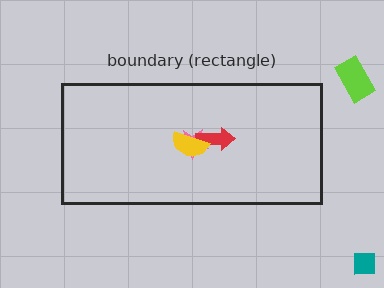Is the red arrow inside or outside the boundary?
Inside.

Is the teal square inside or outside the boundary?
Outside.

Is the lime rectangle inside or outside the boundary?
Outside.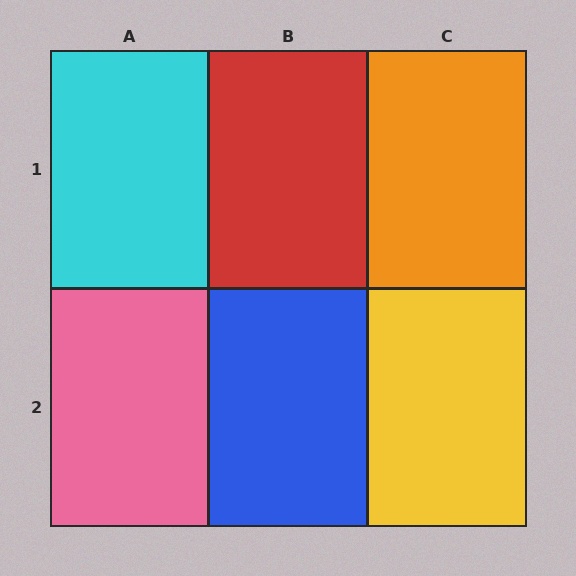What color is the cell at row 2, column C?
Yellow.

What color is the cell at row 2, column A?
Pink.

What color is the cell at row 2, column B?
Blue.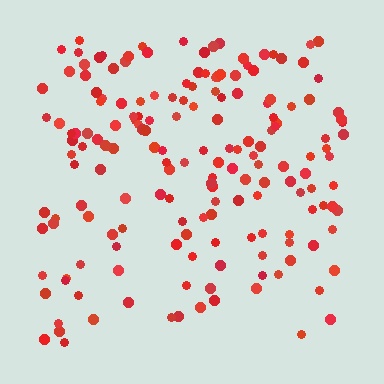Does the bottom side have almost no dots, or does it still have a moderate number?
Still a moderate number, just noticeably fewer than the top.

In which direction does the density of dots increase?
From bottom to top, with the top side densest.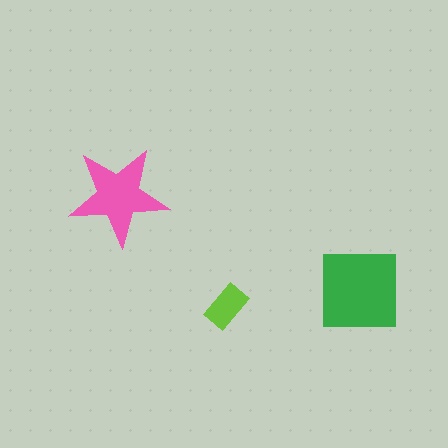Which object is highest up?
The pink star is topmost.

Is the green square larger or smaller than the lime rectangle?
Larger.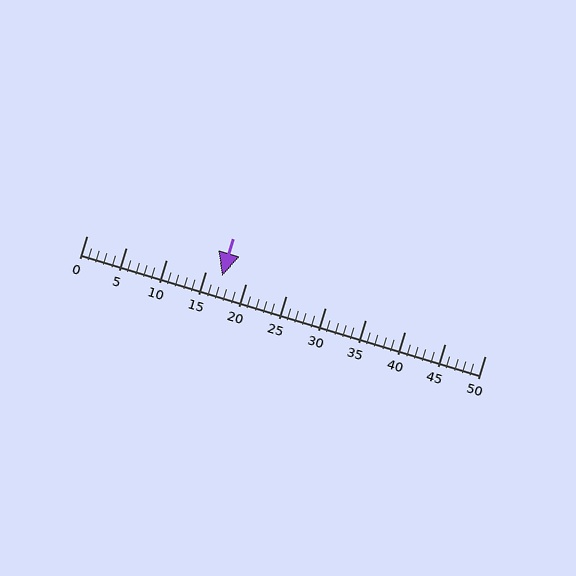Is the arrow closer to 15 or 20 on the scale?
The arrow is closer to 15.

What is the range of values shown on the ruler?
The ruler shows values from 0 to 50.